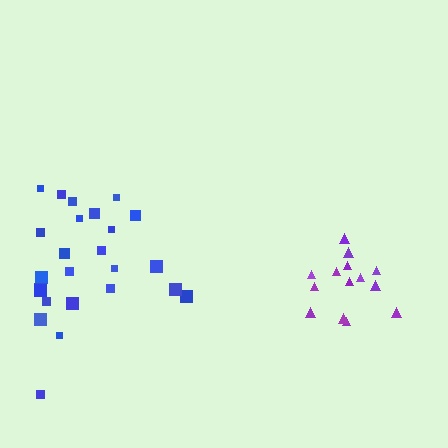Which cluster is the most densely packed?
Purple.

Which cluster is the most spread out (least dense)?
Blue.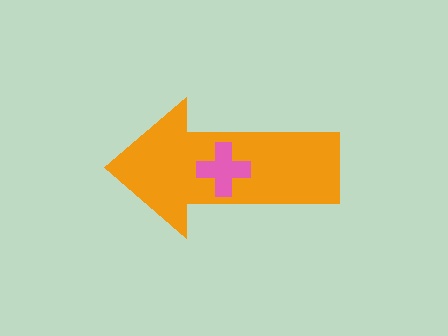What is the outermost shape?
The orange arrow.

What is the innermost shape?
The pink cross.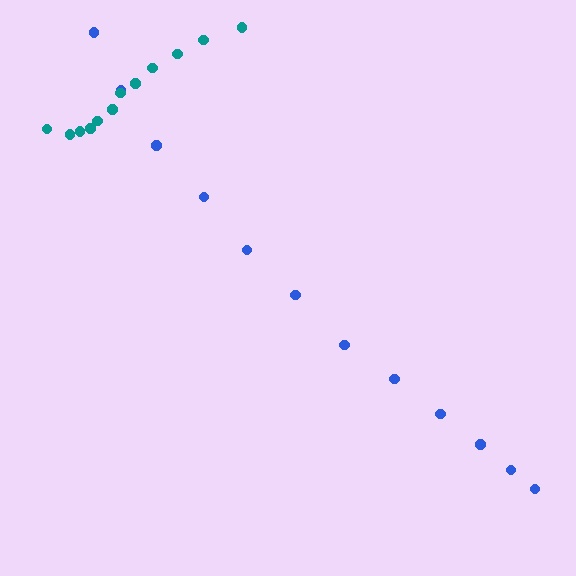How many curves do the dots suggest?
There are 2 distinct paths.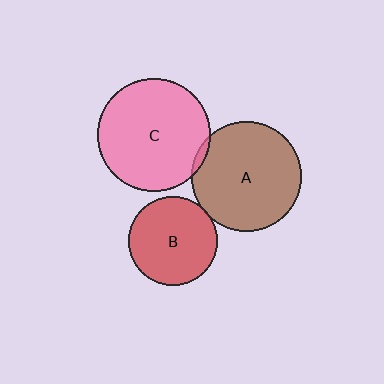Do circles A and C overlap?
Yes.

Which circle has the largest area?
Circle C (pink).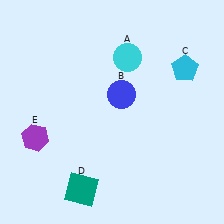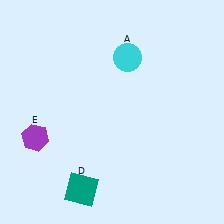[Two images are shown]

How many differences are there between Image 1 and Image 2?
There are 2 differences between the two images.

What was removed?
The blue circle (B), the cyan pentagon (C) were removed in Image 2.